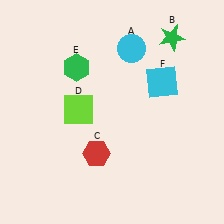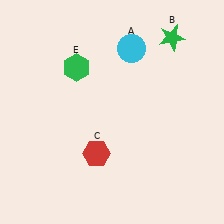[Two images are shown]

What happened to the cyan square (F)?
The cyan square (F) was removed in Image 2. It was in the top-right area of Image 1.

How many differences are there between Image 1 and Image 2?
There are 2 differences between the two images.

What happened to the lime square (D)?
The lime square (D) was removed in Image 2. It was in the top-left area of Image 1.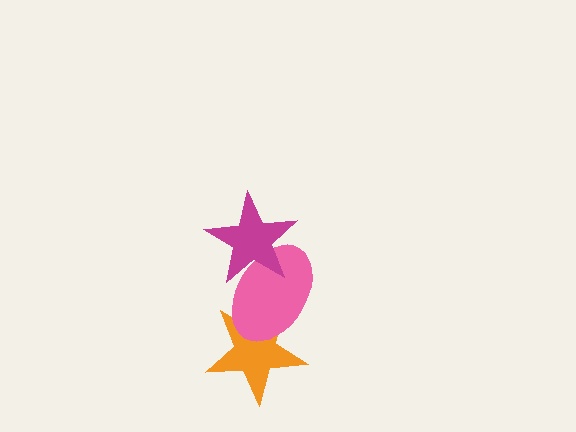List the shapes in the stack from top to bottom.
From top to bottom: the magenta star, the pink ellipse, the orange star.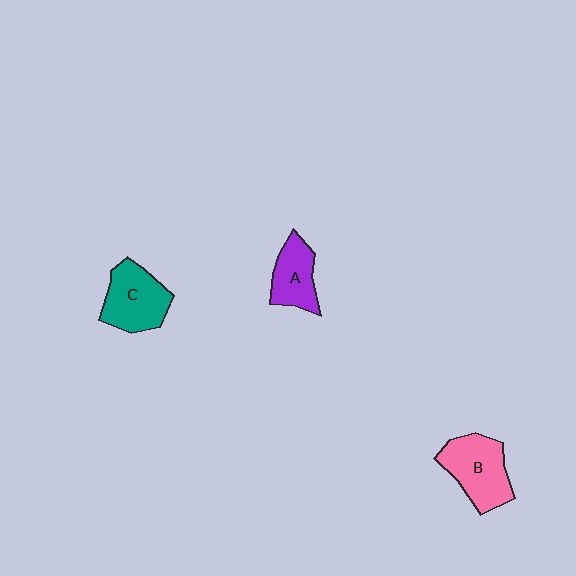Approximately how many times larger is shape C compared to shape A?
Approximately 1.3 times.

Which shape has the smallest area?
Shape A (purple).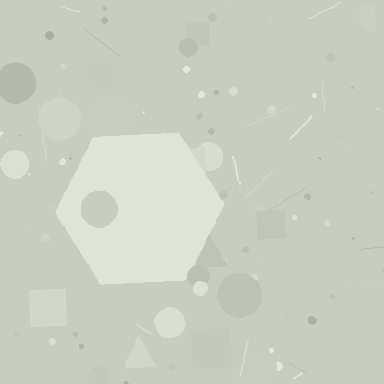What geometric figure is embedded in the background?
A hexagon is embedded in the background.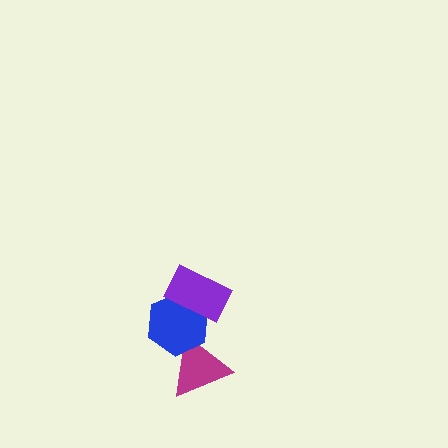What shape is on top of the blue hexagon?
The purple rectangle is on top of the blue hexagon.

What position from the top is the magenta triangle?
The magenta triangle is 3rd from the top.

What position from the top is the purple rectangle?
The purple rectangle is 1st from the top.